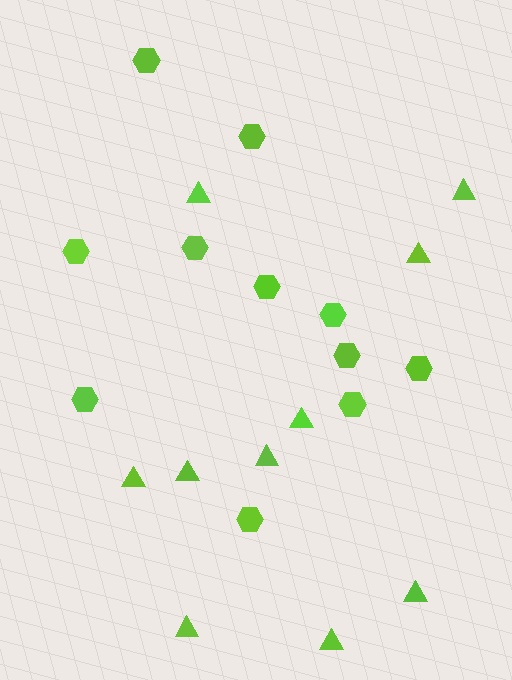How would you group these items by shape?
There are 2 groups: one group of hexagons (11) and one group of triangles (10).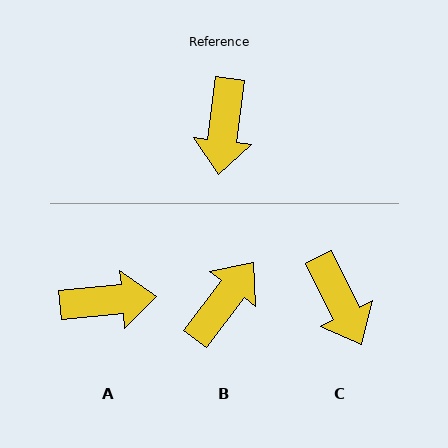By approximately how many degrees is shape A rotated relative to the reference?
Approximately 102 degrees counter-clockwise.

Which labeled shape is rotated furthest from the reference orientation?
B, about 150 degrees away.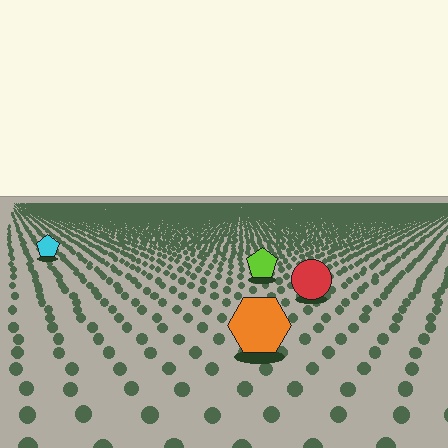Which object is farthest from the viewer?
The cyan pentagon is farthest from the viewer. It appears smaller and the ground texture around it is denser.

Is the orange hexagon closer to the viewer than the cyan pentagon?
Yes. The orange hexagon is closer — you can tell from the texture gradient: the ground texture is coarser near it.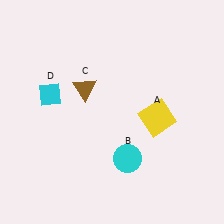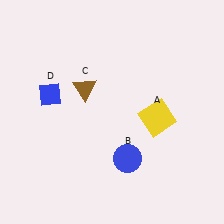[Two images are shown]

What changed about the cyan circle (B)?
In Image 1, B is cyan. In Image 2, it changed to blue.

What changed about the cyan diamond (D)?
In Image 1, D is cyan. In Image 2, it changed to blue.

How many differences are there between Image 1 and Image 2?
There are 2 differences between the two images.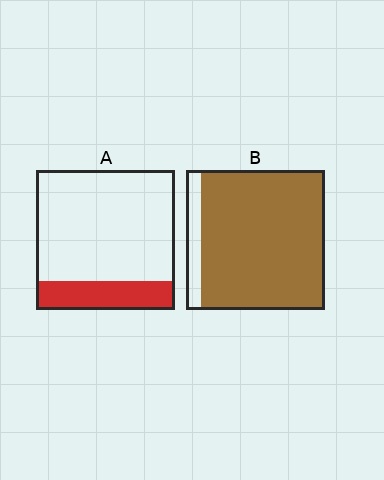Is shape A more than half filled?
No.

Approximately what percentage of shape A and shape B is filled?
A is approximately 20% and B is approximately 90%.